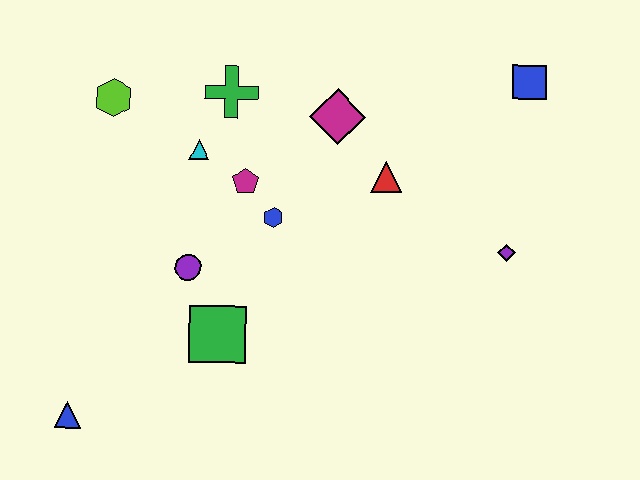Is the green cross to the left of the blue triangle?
No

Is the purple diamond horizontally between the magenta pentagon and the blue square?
Yes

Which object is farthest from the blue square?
The blue triangle is farthest from the blue square.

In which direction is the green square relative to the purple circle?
The green square is below the purple circle.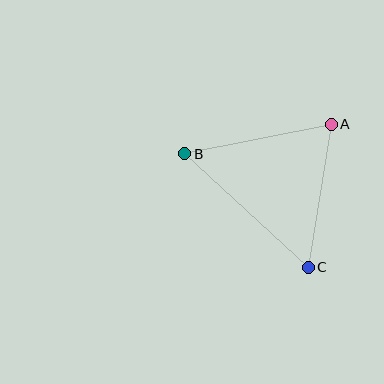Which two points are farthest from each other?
Points B and C are farthest from each other.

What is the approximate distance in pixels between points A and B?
The distance between A and B is approximately 149 pixels.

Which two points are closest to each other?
Points A and C are closest to each other.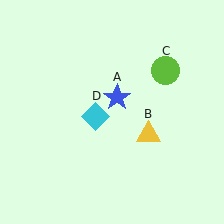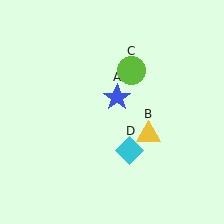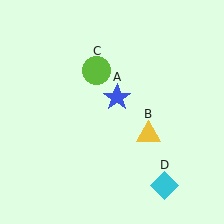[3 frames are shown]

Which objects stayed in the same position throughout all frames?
Blue star (object A) and yellow triangle (object B) remained stationary.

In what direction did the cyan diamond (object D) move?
The cyan diamond (object D) moved down and to the right.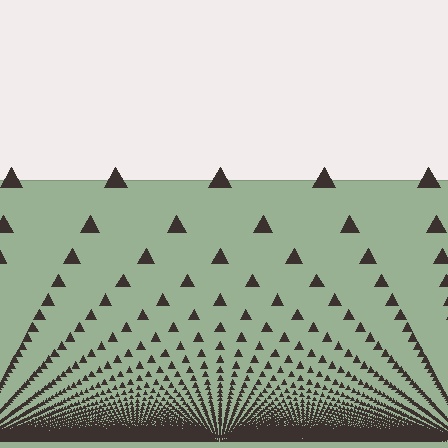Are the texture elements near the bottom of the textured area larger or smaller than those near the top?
Smaller. The gradient is inverted — elements near the bottom are smaller and denser.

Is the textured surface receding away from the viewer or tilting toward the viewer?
The surface appears to tilt toward the viewer. Texture elements get larger and sparser toward the top.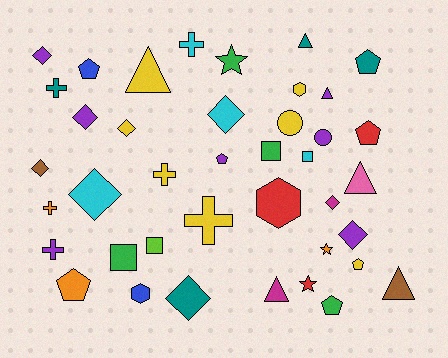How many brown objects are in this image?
There are 2 brown objects.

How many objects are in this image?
There are 40 objects.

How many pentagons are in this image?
There are 7 pentagons.